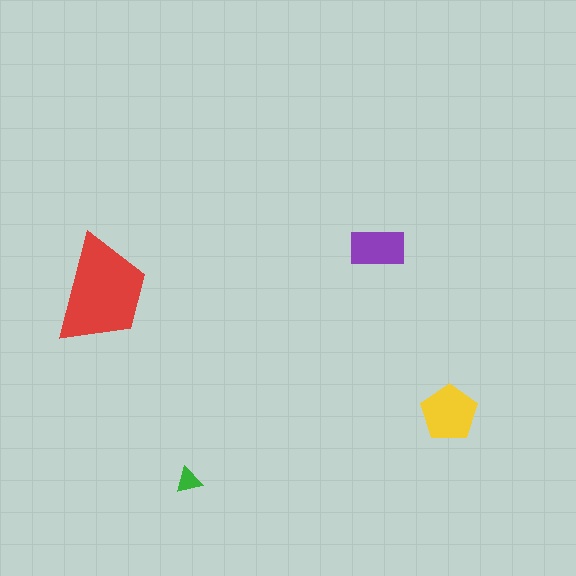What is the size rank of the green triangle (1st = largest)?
4th.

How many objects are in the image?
There are 4 objects in the image.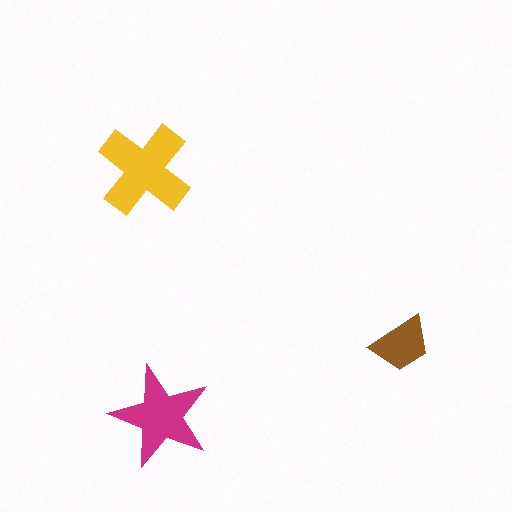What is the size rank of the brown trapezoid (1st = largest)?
3rd.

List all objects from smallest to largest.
The brown trapezoid, the magenta star, the yellow cross.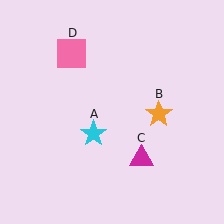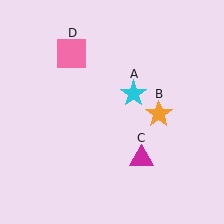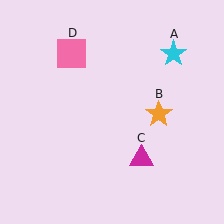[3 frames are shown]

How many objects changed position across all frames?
1 object changed position: cyan star (object A).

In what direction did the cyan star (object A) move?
The cyan star (object A) moved up and to the right.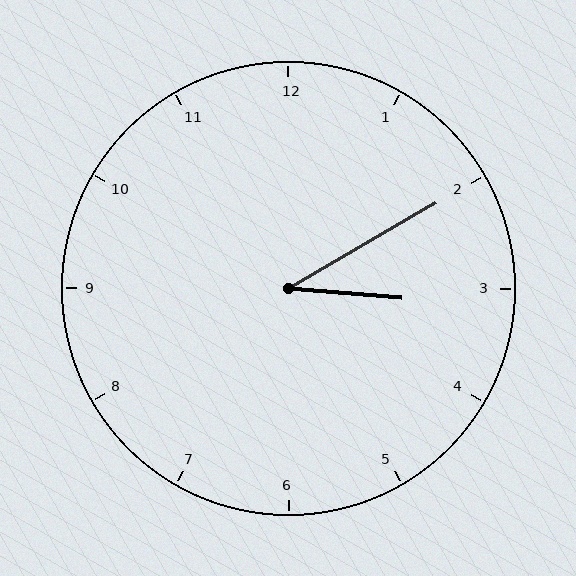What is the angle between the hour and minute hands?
Approximately 35 degrees.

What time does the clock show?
3:10.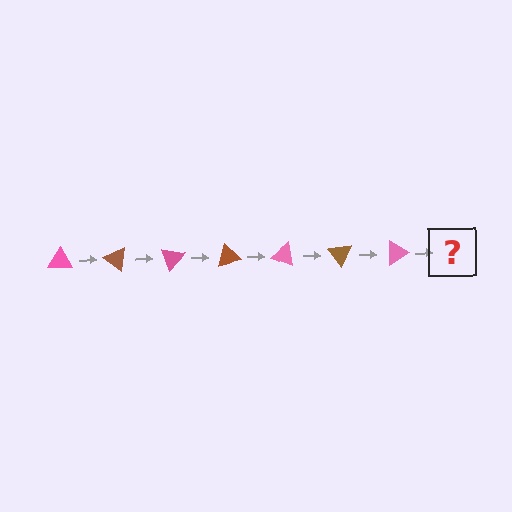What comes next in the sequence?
The next element should be a brown triangle, rotated 245 degrees from the start.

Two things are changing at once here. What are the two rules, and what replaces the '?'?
The two rules are that it rotates 35 degrees each step and the color cycles through pink and brown. The '?' should be a brown triangle, rotated 245 degrees from the start.